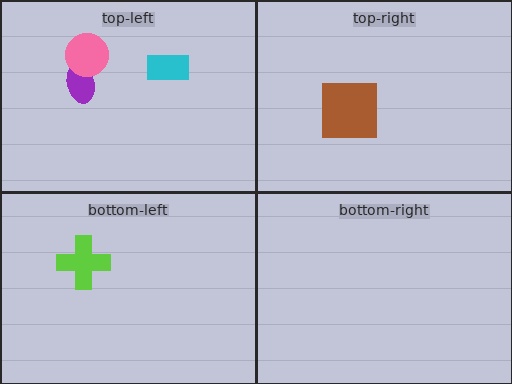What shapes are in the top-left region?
The purple ellipse, the pink circle, the cyan rectangle.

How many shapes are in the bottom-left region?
1.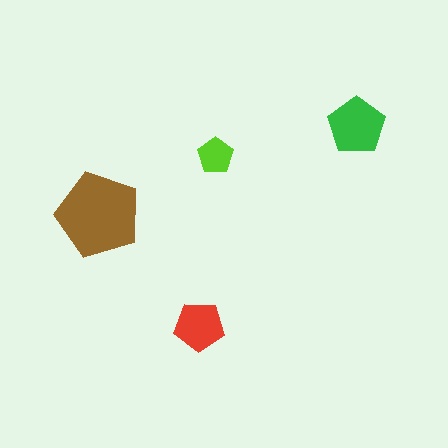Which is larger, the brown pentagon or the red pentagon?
The brown one.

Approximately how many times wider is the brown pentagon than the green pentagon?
About 1.5 times wider.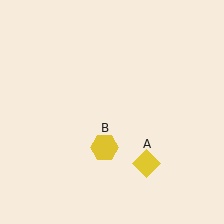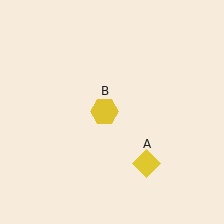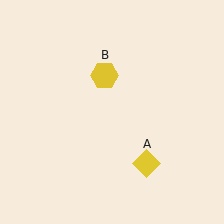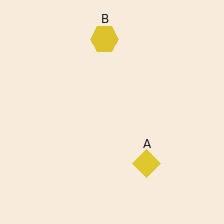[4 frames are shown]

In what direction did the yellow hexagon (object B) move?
The yellow hexagon (object B) moved up.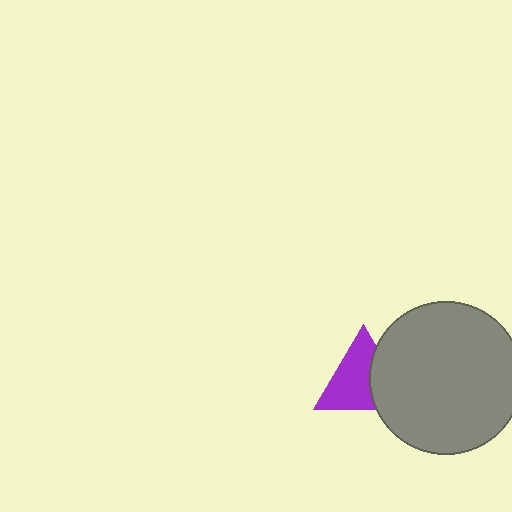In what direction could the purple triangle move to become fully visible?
The purple triangle could move left. That would shift it out from behind the gray circle entirely.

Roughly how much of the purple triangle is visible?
Most of it is visible (roughly 65%).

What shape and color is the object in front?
The object in front is a gray circle.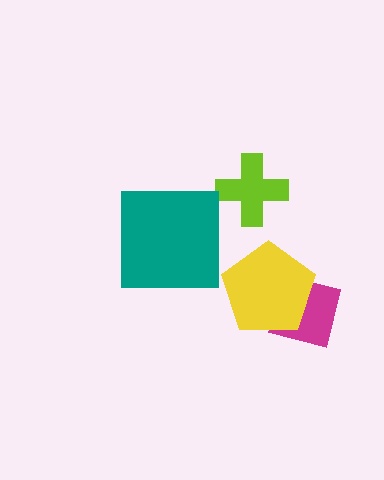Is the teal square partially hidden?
No, no other shape covers it.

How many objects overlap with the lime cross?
0 objects overlap with the lime cross.